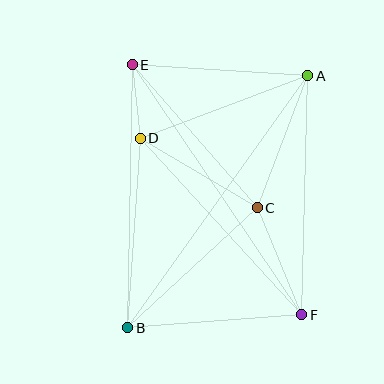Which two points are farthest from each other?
Points A and B are farthest from each other.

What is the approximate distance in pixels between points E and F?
The distance between E and F is approximately 302 pixels.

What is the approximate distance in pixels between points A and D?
The distance between A and D is approximately 179 pixels.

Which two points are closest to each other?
Points D and E are closest to each other.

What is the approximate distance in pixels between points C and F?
The distance between C and F is approximately 116 pixels.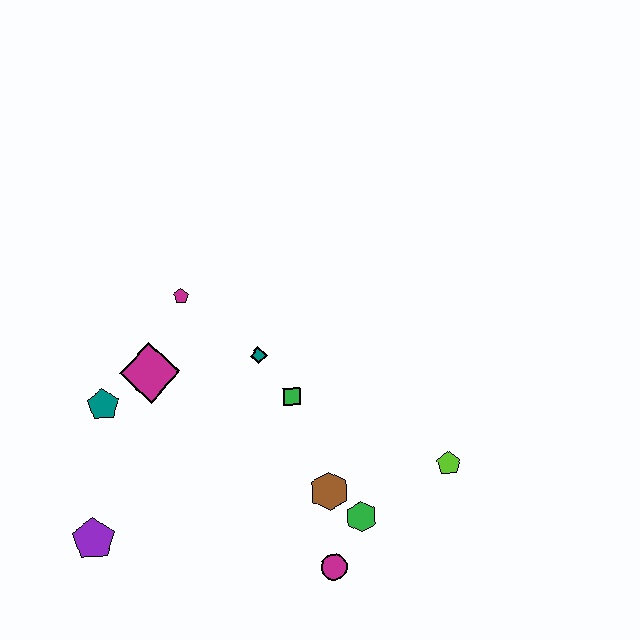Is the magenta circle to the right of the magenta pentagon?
Yes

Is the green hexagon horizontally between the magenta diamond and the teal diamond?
No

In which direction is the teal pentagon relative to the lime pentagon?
The teal pentagon is to the left of the lime pentagon.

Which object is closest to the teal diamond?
The green square is closest to the teal diamond.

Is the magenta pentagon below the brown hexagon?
No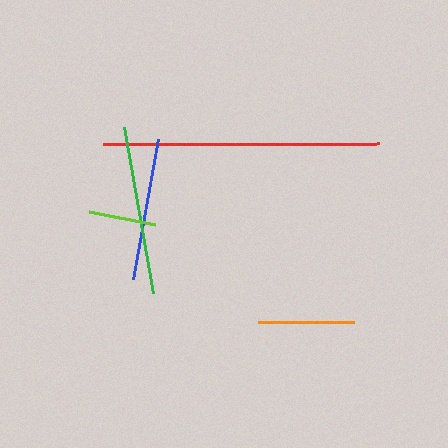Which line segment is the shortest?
The lime line is the shortest at approximately 68 pixels.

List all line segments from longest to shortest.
From longest to shortest: red, green, blue, orange, lime.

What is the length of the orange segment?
The orange segment is approximately 97 pixels long.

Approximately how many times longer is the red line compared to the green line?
The red line is approximately 1.6 times the length of the green line.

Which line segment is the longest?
The red line is the longest at approximately 277 pixels.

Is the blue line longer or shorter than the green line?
The green line is longer than the blue line.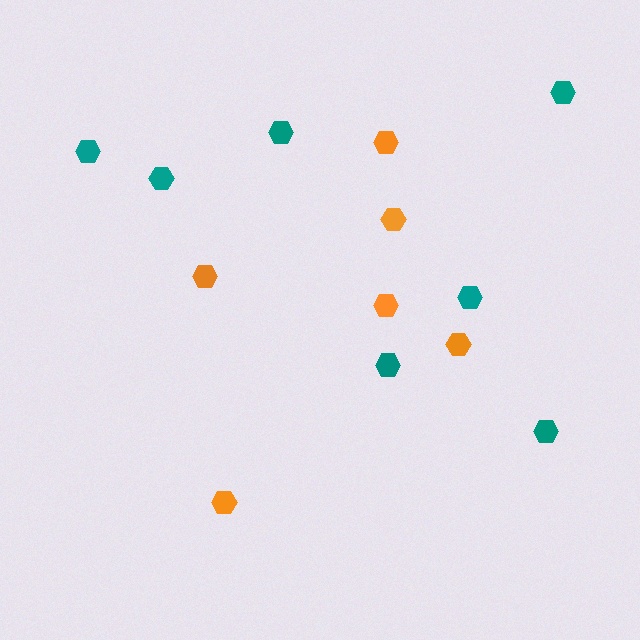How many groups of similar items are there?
There are 2 groups: one group of orange hexagons (6) and one group of teal hexagons (7).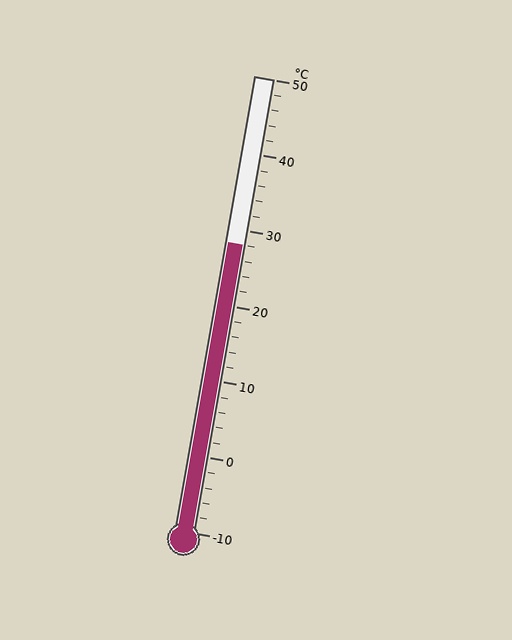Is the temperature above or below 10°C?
The temperature is above 10°C.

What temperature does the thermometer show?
The thermometer shows approximately 28°C.